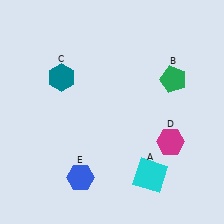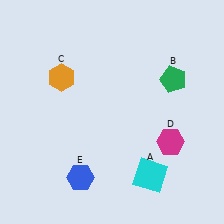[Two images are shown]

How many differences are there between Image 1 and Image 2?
There is 1 difference between the two images.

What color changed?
The hexagon (C) changed from teal in Image 1 to orange in Image 2.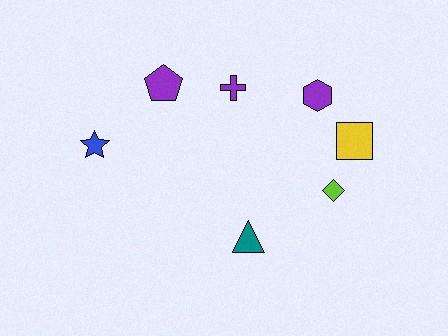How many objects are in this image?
There are 7 objects.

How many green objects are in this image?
There are no green objects.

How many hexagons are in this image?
There is 1 hexagon.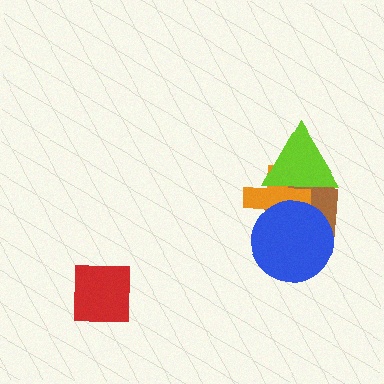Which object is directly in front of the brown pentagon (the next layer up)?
The orange cross is directly in front of the brown pentagon.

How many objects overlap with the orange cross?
3 objects overlap with the orange cross.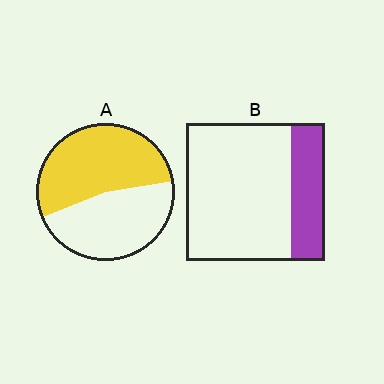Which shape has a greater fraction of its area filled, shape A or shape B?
Shape A.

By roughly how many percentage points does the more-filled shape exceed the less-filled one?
By roughly 30 percentage points (A over B).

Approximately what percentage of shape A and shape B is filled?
A is approximately 55% and B is approximately 25%.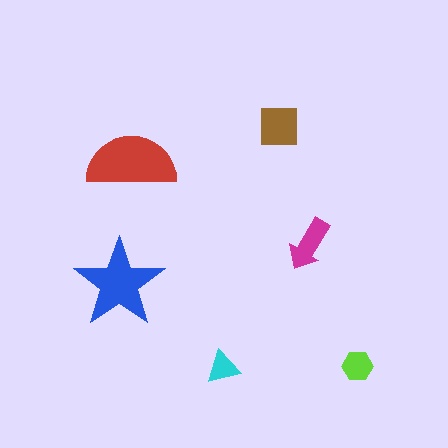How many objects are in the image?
There are 6 objects in the image.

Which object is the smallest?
The cyan triangle.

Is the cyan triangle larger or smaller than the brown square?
Smaller.